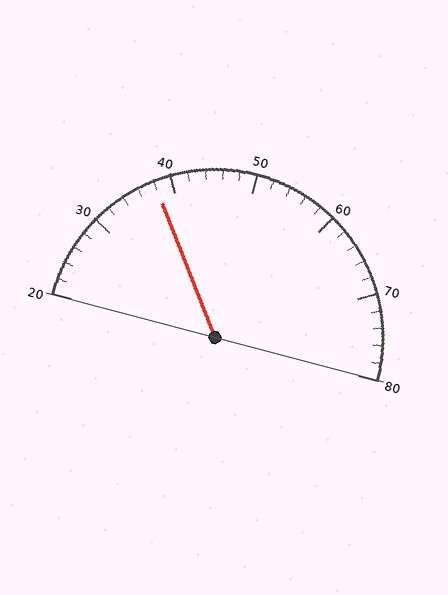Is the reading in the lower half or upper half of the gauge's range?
The reading is in the lower half of the range (20 to 80).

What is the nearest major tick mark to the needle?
The nearest major tick mark is 40.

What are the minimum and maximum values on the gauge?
The gauge ranges from 20 to 80.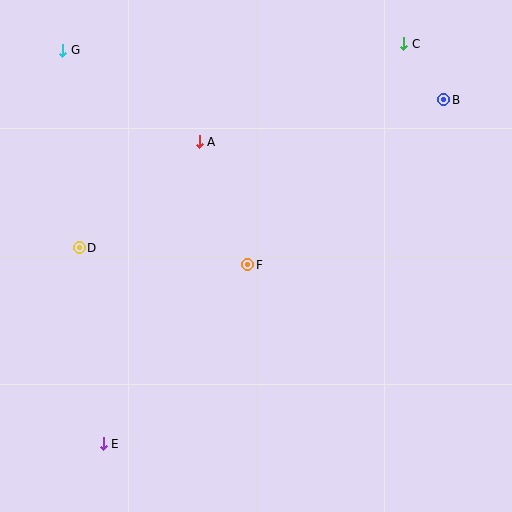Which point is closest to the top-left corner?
Point G is closest to the top-left corner.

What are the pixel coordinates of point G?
Point G is at (63, 50).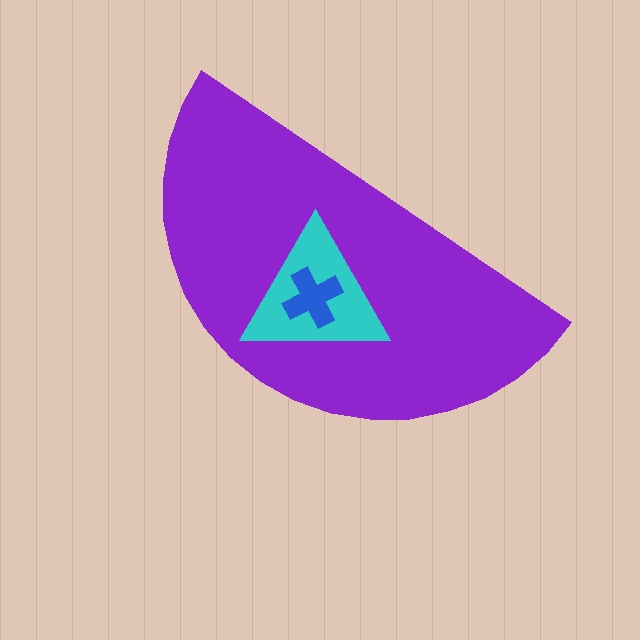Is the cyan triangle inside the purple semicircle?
Yes.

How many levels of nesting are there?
3.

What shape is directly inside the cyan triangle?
The blue cross.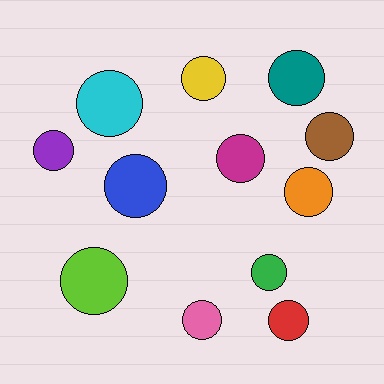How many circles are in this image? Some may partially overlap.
There are 12 circles.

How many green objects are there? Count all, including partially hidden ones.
There is 1 green object.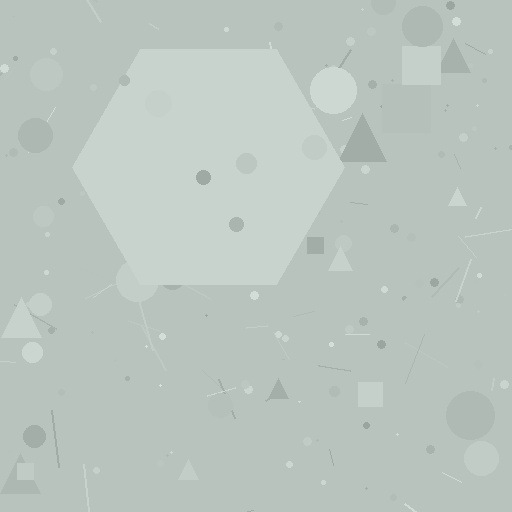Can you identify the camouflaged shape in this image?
The camouflaged shape is a hexagon.